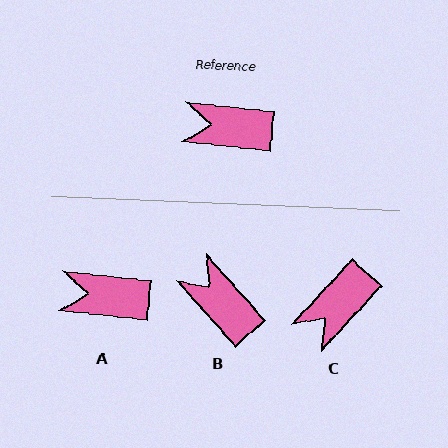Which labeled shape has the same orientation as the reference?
A.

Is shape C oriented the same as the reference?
No, it is off by about 53 degrees.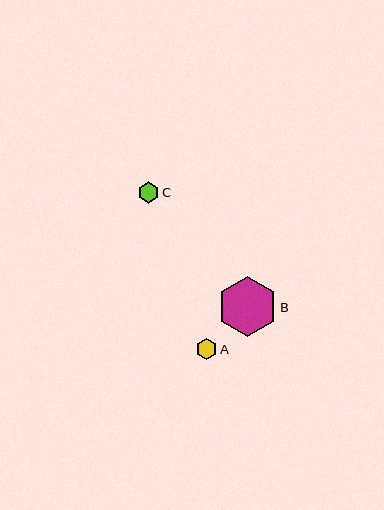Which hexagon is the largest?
Hexagon B is the largest with a size of approximately 60 pixels.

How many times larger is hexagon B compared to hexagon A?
Hexagon B is approximately 2.9 times the size of hexagon A.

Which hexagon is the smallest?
Hexagon A is the smallest with a size of approximately 21 pixels.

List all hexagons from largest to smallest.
From largest to smallest: B, C, A.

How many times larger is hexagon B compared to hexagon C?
Hexagon B is approximately 2.8 times the size of hexagon C.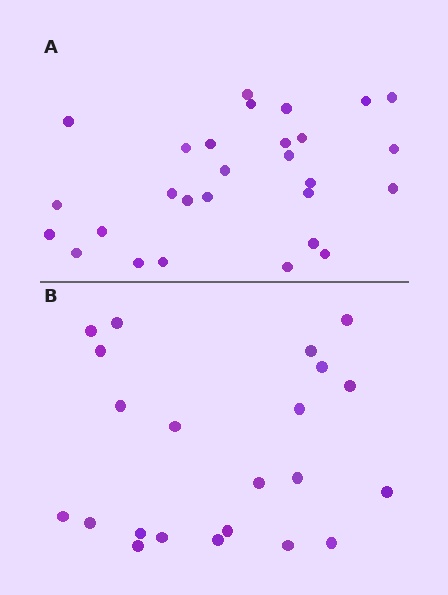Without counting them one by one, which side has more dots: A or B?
Region A (the top region) has more dots.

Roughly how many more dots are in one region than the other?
Region A has about 6 more dots than region B.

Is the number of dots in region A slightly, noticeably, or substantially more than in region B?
Region A has noticeably more, but not dramatically so. The ratio is roughly 1.3 to 1.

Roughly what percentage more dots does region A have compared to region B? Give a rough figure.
About 25% more.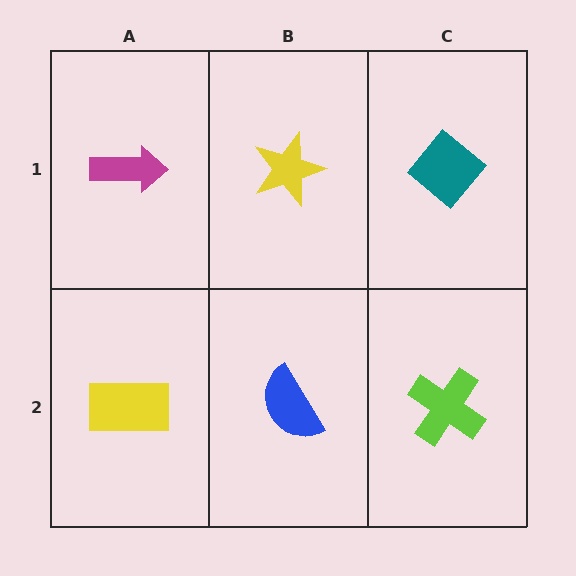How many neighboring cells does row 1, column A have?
2.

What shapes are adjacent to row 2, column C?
A teal diamond (row 1, column C), a blue semicircle (row 2, column B).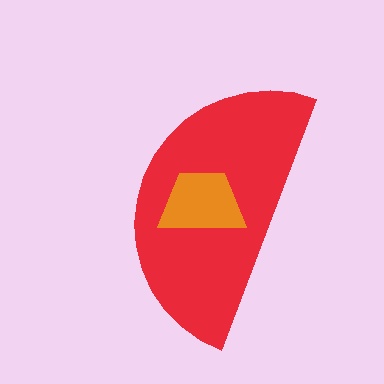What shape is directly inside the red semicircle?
The orange trapezoid.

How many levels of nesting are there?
2.